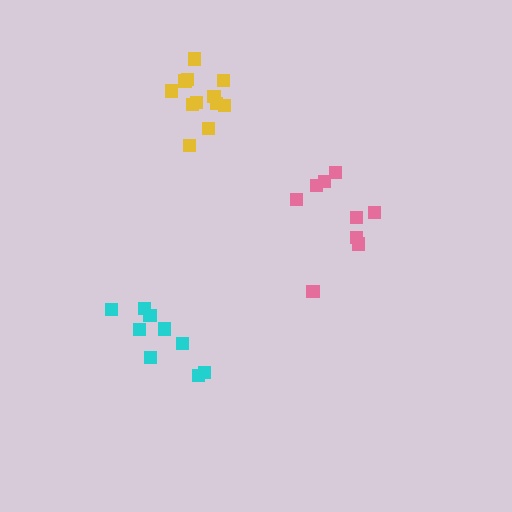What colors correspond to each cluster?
The clusters are colored: pink, cyan, yellow.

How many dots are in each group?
Group 1: 9 dots, Group 2: 9 dots, Group 3: 12 dots (30 total).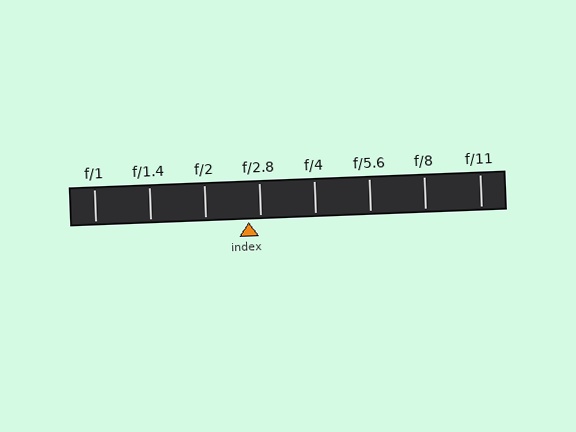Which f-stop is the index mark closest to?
The index mark is closest to f/2.8.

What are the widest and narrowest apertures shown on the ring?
The widest aperture shown is f/1 and the narrowest is f/11.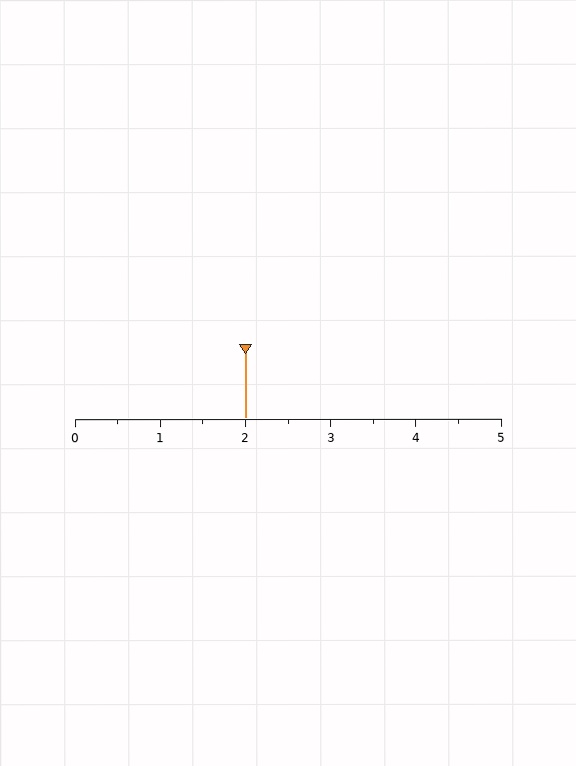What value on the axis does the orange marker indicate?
The marker indicates approximately 2.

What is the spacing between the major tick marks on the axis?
The major ticks are spaced 1 apart.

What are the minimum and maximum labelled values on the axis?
The axis runs from 0 to 5.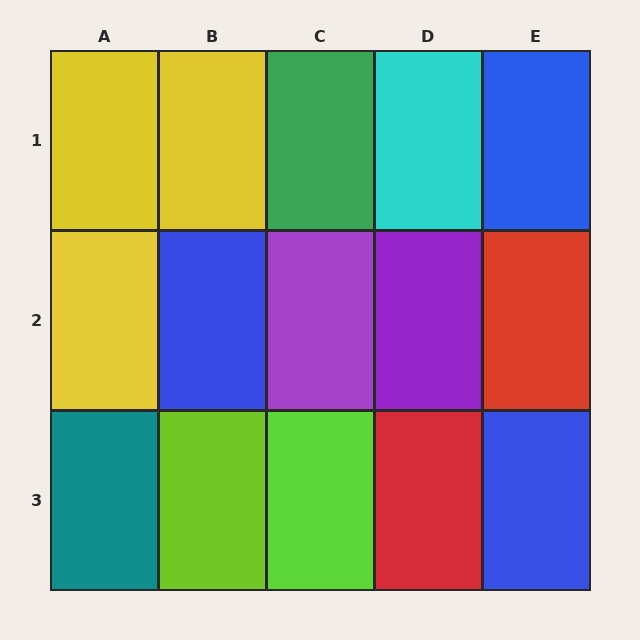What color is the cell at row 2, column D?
Purple.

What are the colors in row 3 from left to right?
Teal, lime, lime, red, blue.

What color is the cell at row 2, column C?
Purple.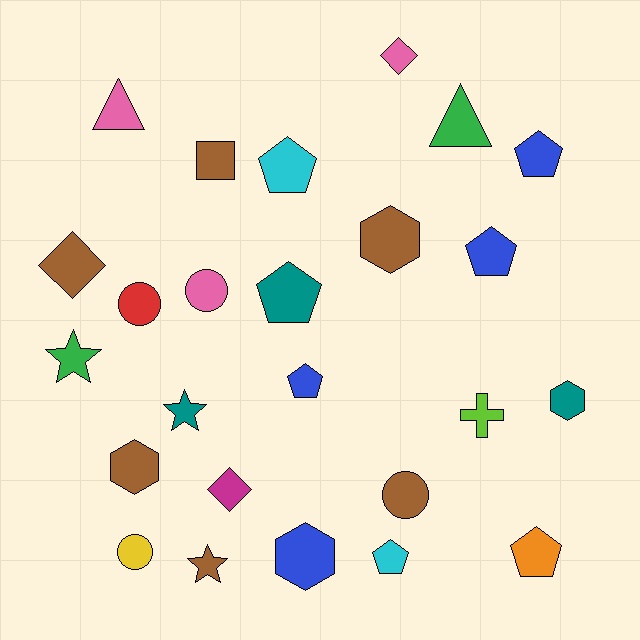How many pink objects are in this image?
There are 3 pink objects.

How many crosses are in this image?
There is 1 cross.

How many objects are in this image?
There are 25 objects.